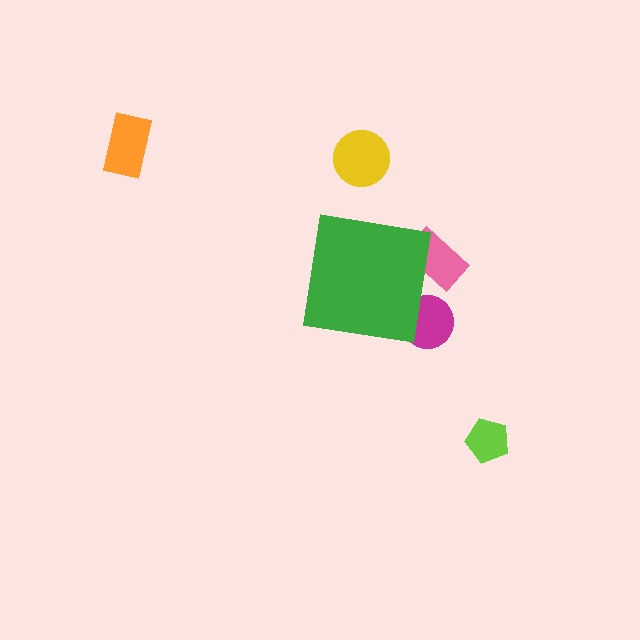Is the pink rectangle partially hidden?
Yes, the pink rectangle is partially hidden behind the green square.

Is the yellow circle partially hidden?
No, the yellow circle is fully visible.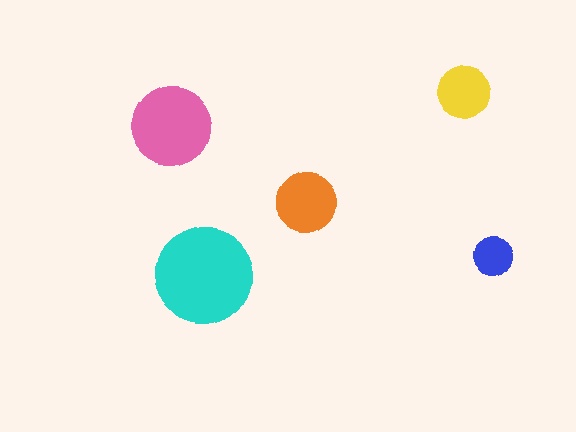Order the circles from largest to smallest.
the cyan one, the pink one, the orange one, the yellow one, the blue one.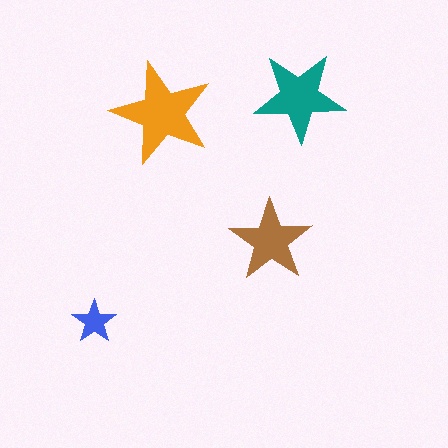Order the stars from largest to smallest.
the orange one, the teal one, the brown one, the blue one.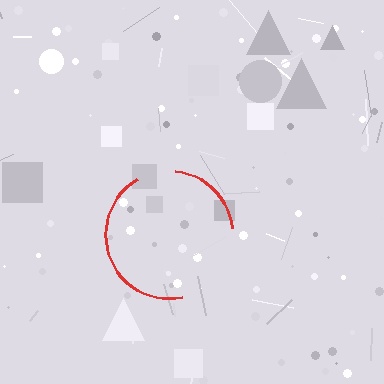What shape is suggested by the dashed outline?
The dashed outline suggests a circle.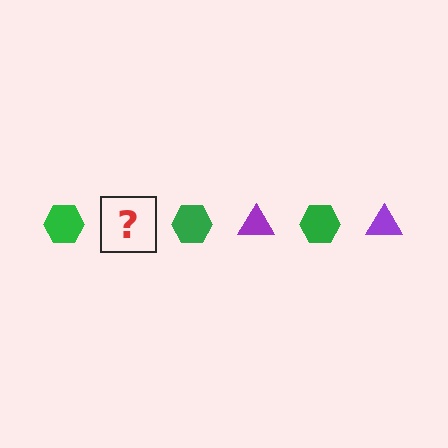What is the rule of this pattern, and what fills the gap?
The rule is that the pattern alternates between green hexagon and purple triangle. The gap should be filled with a purple triangle.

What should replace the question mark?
The question mark should be replaced with a purple triangle.